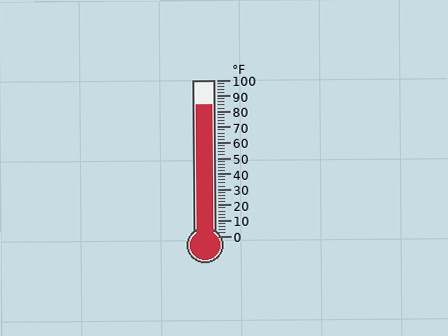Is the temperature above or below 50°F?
The temperature is above 50°F.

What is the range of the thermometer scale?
The thermometer scale ranges from 0°F to 100°F.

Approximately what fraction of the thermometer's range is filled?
The thermometer is filled to approximately 85% of its range.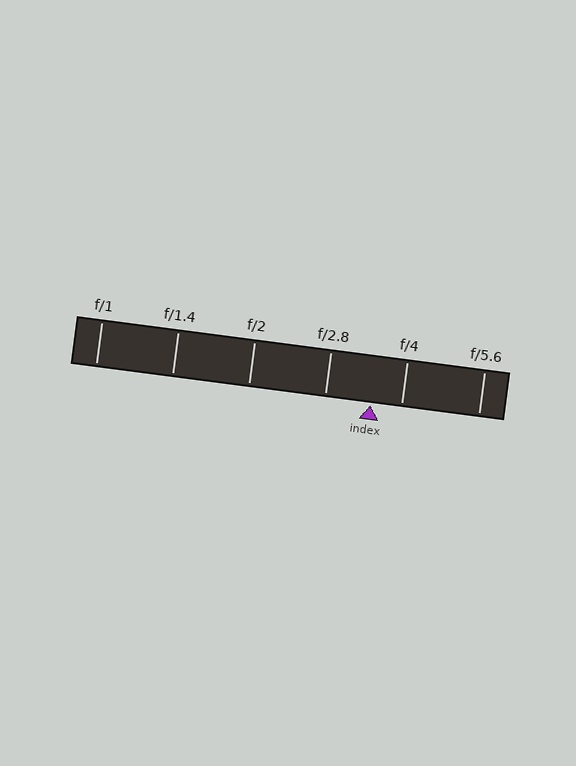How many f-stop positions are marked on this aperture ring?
There are 6 f-stop positions marked.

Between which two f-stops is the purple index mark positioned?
The index mark is between f/2.8 and f/4.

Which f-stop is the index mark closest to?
The index mark is closest to f/4.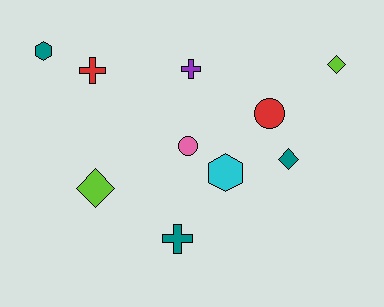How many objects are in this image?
There are 10 objects.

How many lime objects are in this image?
There are 2 lime objects.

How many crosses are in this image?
There are 3 crosses.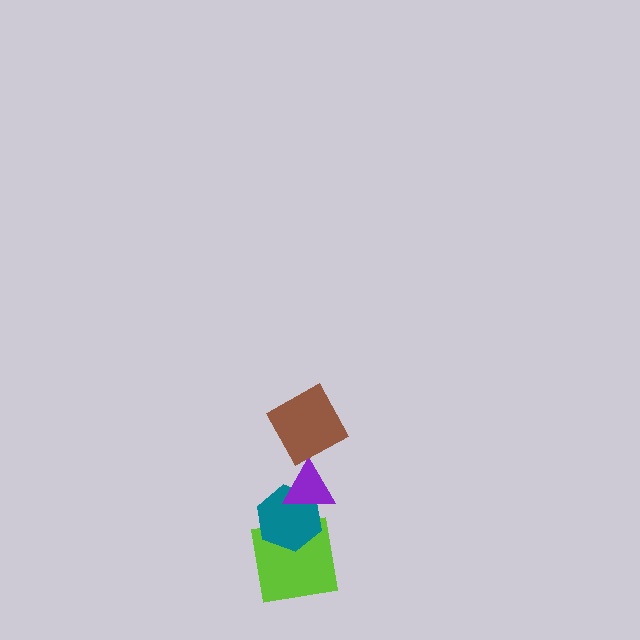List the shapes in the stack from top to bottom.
From top to bottom: the brown square, the purple triangle, the teal hexagon, the lime square.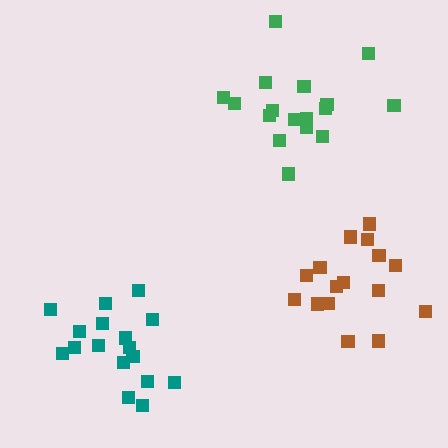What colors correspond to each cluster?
The clusters are colored: green, teal, brown.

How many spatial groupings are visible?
There are 3 spatial groupings.